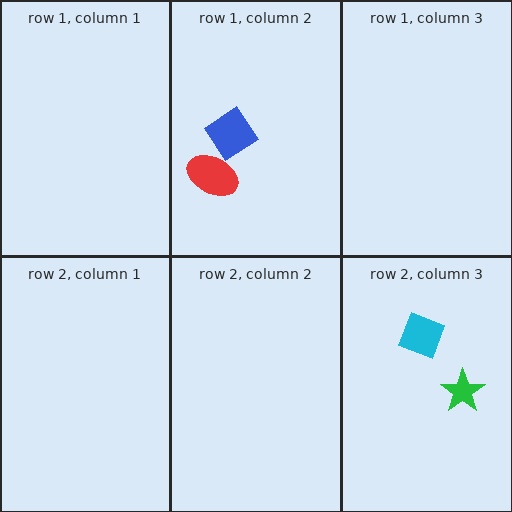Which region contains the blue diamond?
The row 1, column 2 region.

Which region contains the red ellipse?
The row 1, column 2 region.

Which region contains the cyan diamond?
The row 2, column 3 region.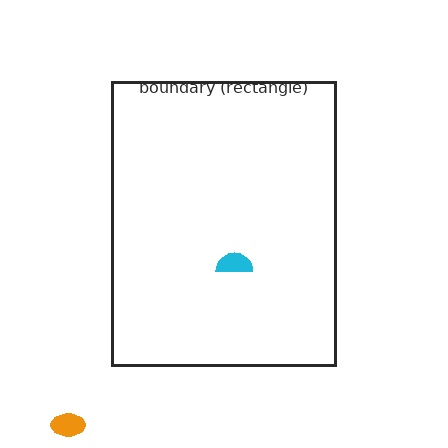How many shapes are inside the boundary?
1 inside, 1 outside.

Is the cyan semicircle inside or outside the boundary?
Inside.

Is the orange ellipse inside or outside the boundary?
Outside.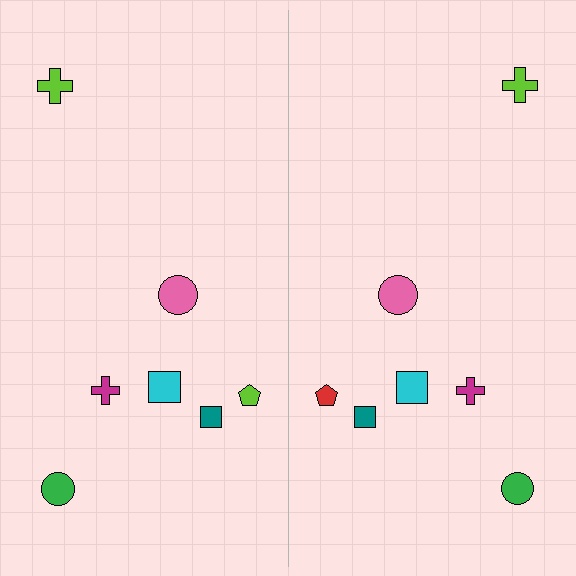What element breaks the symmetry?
The red pentagon on the right side breaks the symmetry — its mirror counterpart is lime.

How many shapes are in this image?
There are 14 shapes in this image.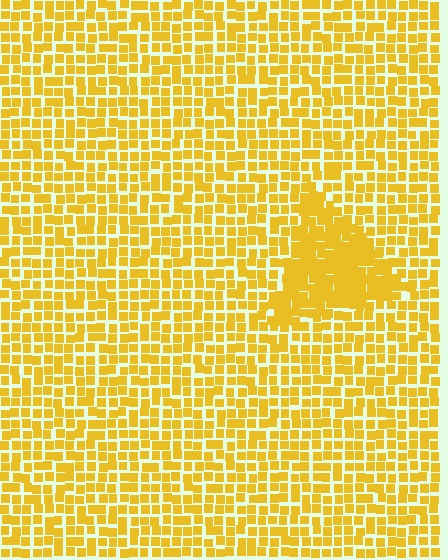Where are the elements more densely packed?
The elements are more densely packed inside the triangle boundary.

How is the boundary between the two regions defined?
The boundary is defined by a change in element density (approximately 1.7x ratio). All elements are the same color, size, and shape.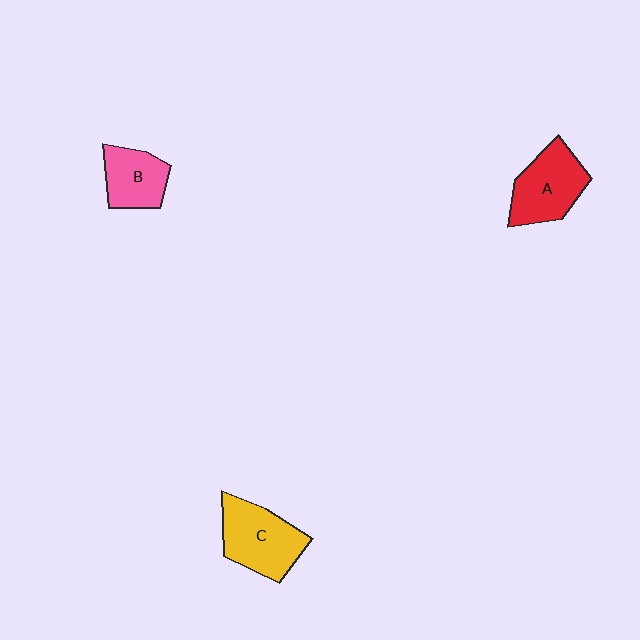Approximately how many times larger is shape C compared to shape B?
Approximately 1.4 times.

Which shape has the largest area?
Shape C (yellow).